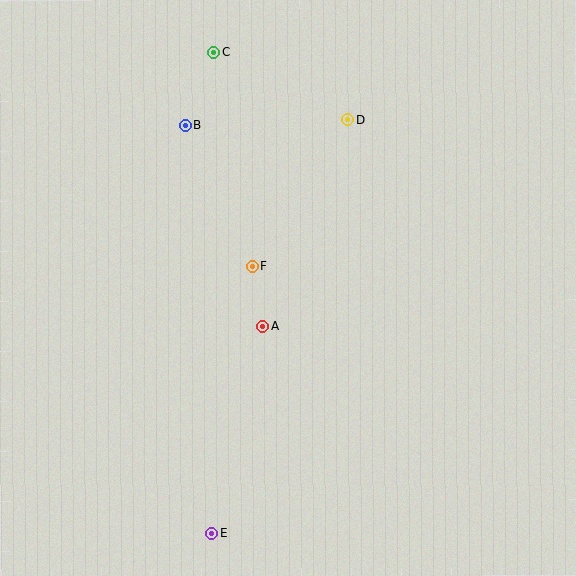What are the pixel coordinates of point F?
Point F is at (252, 266).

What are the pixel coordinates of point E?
Point E is at (212, 533).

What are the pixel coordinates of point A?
Point A is at (263, 327).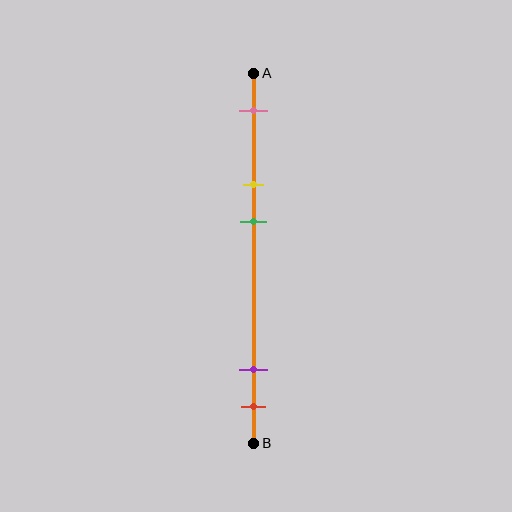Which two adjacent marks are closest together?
The purple and red marks are the closest adjacent pair.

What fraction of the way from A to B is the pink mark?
The pink mark is approximately 10% (0.1) of the way from A to B.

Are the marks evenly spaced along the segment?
No, the marks are not evenly spaced.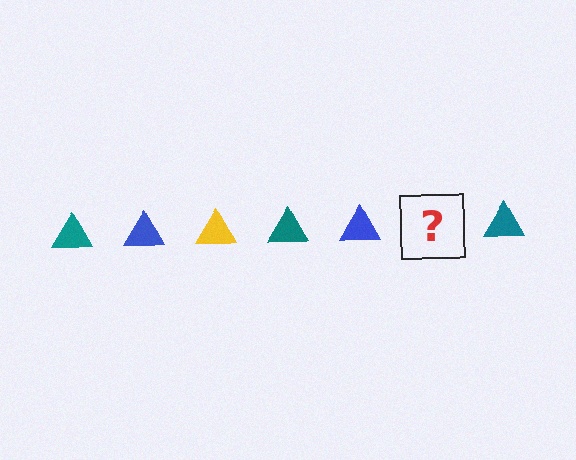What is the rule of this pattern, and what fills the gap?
The rule is that the pattern cycles through teal, blue, yellow triangles. The gap should be filled with a yellow triangle.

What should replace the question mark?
The question mark should be replaced with a yellow triangle.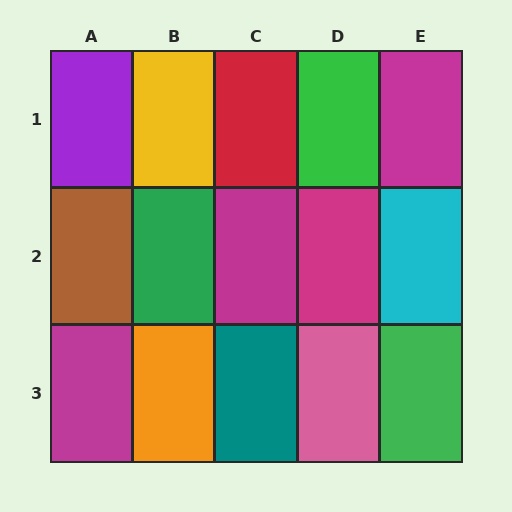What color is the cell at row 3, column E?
Green.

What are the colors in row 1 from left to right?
Purple, yellow, red, green, magenta.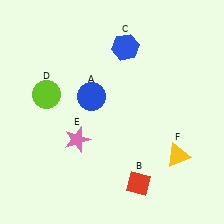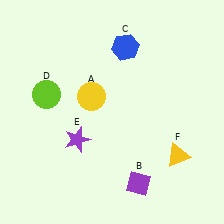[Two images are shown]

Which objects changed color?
A changed from blue to yellow. B changed from red to purple. E changed from pink to purple.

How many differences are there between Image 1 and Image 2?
There are 3 differences between the two images.